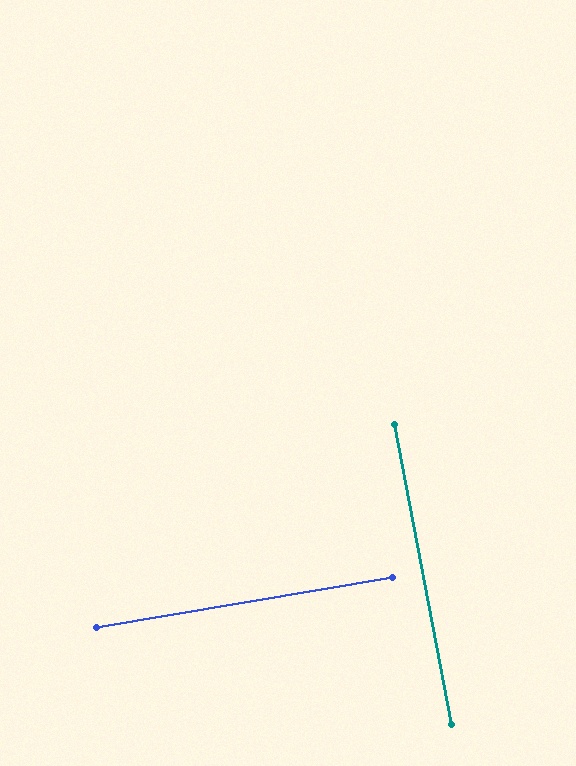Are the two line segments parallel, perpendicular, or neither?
Perpendicular — they meet at approximately 89°.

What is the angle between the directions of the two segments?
Approximately 89 degrees.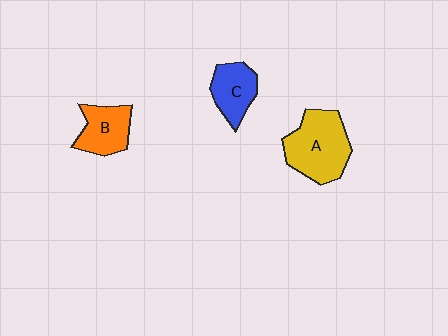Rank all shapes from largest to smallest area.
From largest to smallest: A (yellow), B (orange), C (blue).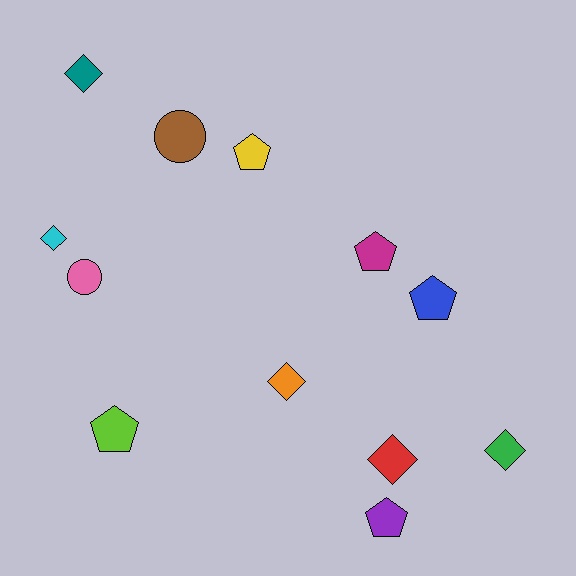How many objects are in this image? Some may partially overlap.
There are 12 objects.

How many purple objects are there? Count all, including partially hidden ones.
There is 1 purple object.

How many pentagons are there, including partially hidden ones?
There are 5 pentagons.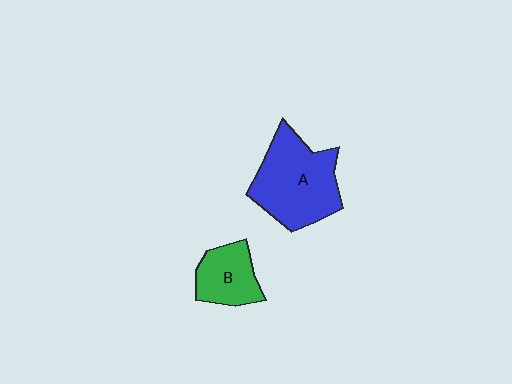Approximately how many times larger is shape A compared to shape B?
Approximately 1.9 times.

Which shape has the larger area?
Shape A (blue).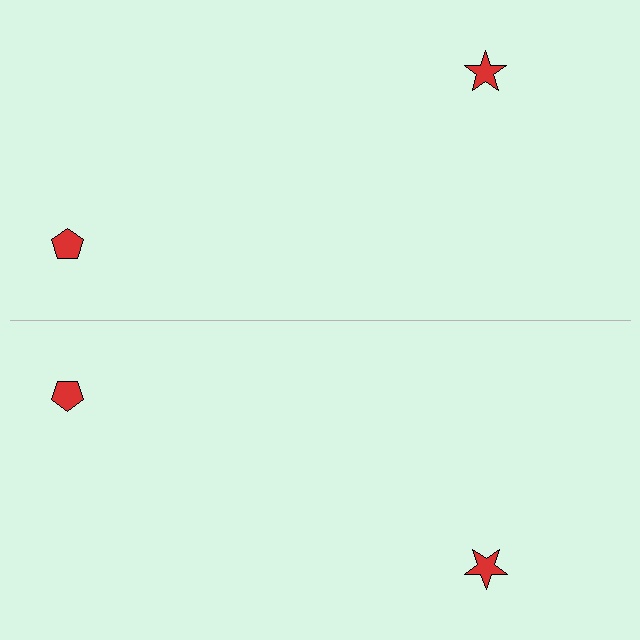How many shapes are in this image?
There are 4 shapes in this image.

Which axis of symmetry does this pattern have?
The pattern has a horizontal axis of symmetry running through the center of the image.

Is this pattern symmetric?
Yes, this pattern has bilateral (reflection) symmetry.